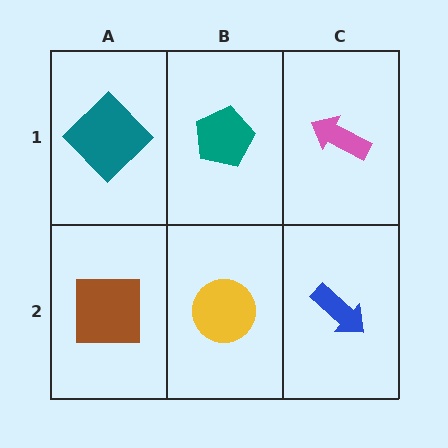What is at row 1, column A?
A teal diamond.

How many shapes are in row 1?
3 shapes.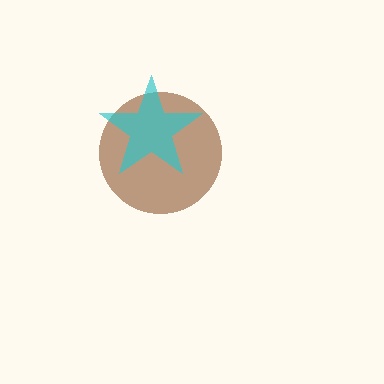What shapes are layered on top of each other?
The layered shapes are: a brown circle, a cyan star.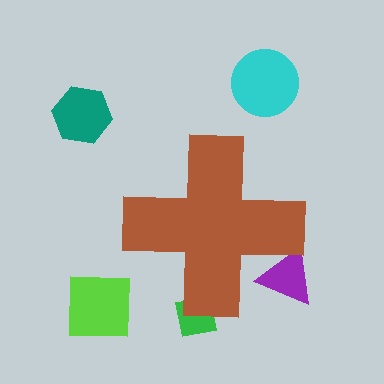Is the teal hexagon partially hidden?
No, the teal hexagon is fully visible.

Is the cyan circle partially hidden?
No, the cyan circle is fully visible.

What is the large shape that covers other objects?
A brown cross.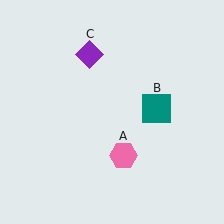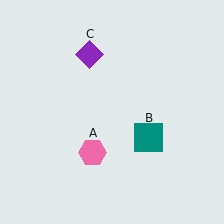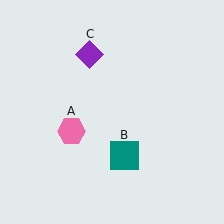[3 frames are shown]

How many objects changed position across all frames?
2 objects changed position: pink hexagon (object A), teal square (object B).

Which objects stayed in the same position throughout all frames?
Purple diamond (object C) remained stationary.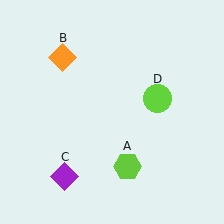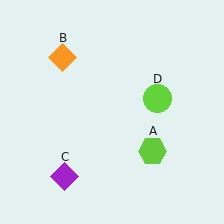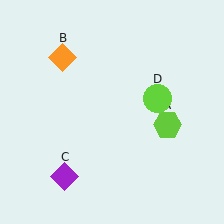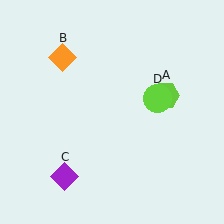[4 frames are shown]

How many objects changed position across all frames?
1 object changed position: lime hexagon (object A).